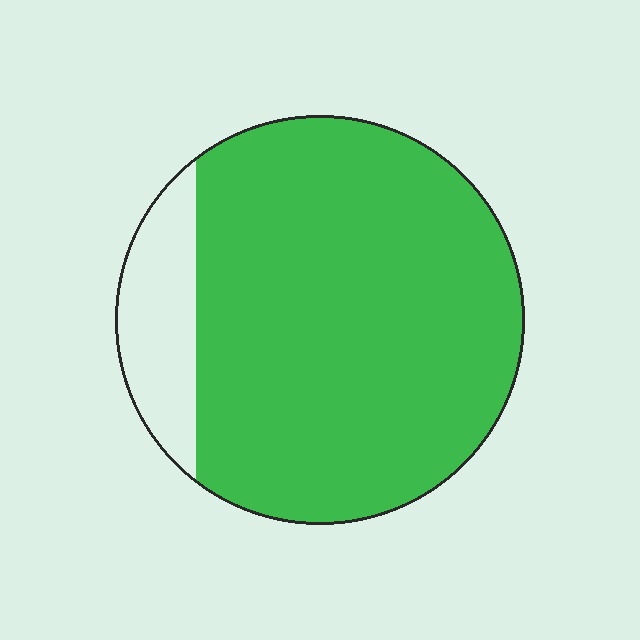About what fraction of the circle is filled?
About seven eighths (7/8).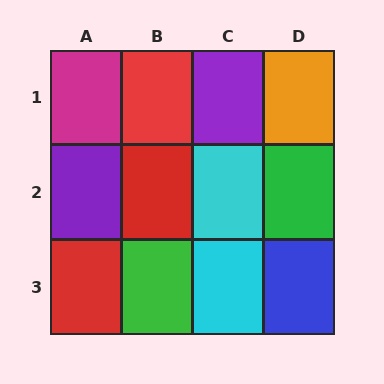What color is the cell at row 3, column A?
Red.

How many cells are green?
2 cells are green.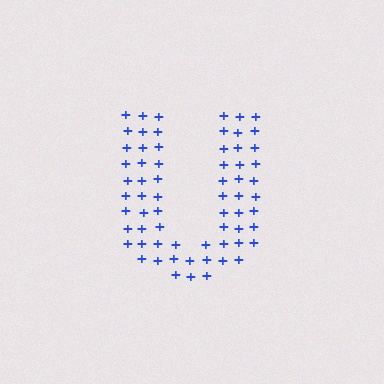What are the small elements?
The small elements are plus signs.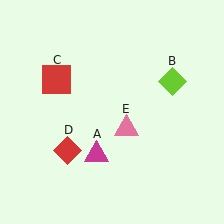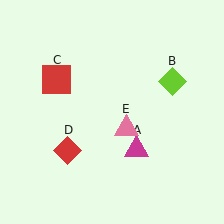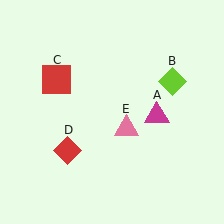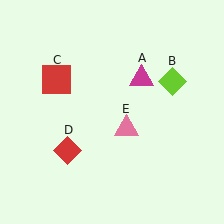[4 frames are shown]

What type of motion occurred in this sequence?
The magenta triangle (object A) rotated counterclockwise around the center of the scene.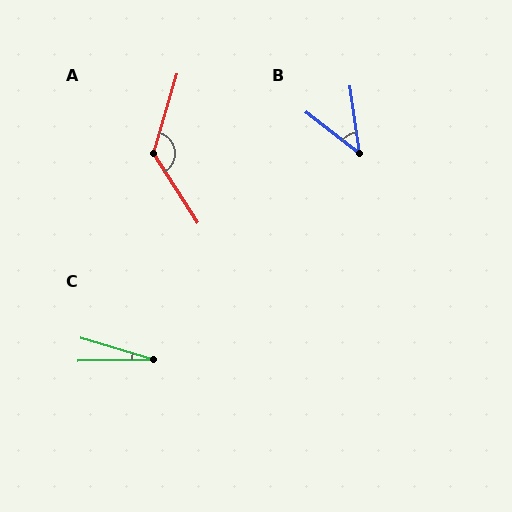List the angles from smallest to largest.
C (18°), B (44°), A (130°).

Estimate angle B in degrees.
Approximately 44 degrees.